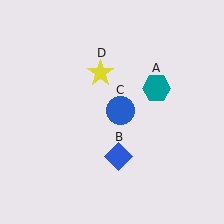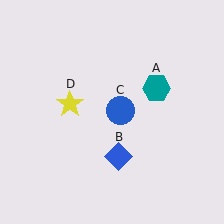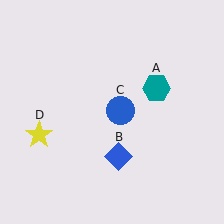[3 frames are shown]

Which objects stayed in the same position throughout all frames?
Teal hexagon (object A) and blue diamond (object B) and blue circle (object C) remained stationary.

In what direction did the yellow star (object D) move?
The yellow star (object D) moved down and to the left.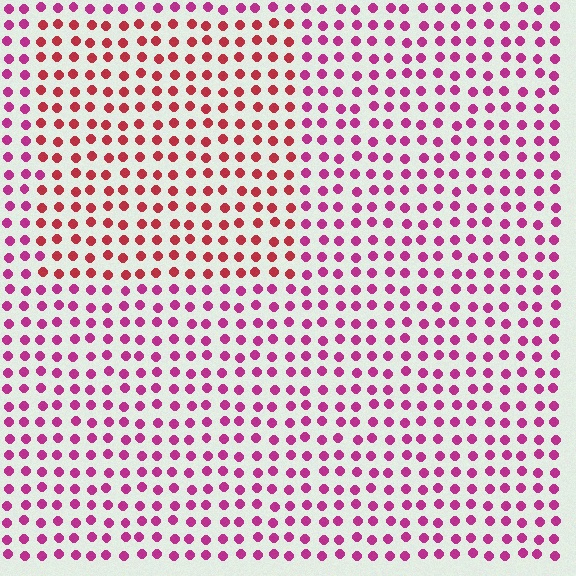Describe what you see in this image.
The image is filled with small magenta elements in a uniform arrangement. A rectangle-shaped region is visible where the elements are tinted to a slightly different hue, forming a subtle color boundary.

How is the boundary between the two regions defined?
The boundary is defined purely by a slight shift in hue (about 33 degrees). Spacing, size, and orientation are identical on both sides.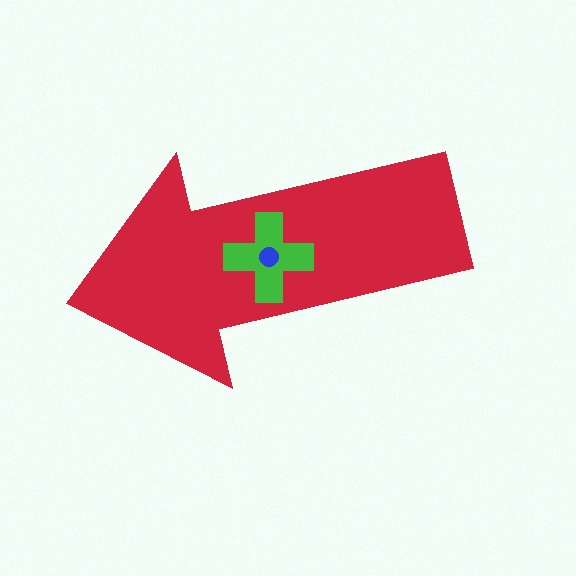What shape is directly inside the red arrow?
The green cross.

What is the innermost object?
The blue circle.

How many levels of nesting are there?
3.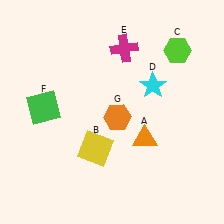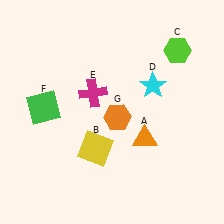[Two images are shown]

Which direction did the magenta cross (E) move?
The magenta cross (E) moved down.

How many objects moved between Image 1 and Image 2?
1 object moved between the two images.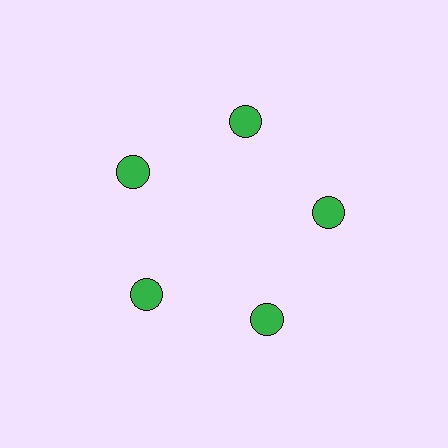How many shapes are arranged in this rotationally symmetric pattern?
There are 5 shapes, arranged in 5 groups of 1.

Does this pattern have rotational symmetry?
Yes, this pattern has 5-fold rotational symmetry. It looks the same after rotating 72 degrees around the center.